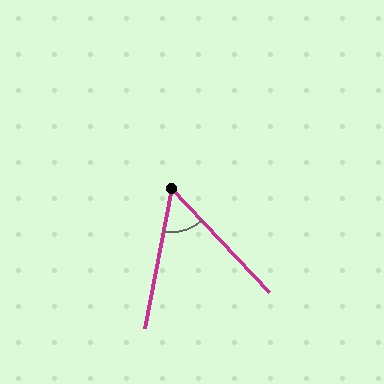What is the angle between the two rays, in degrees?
Approximately 54 degrees.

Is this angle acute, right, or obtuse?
It is acute.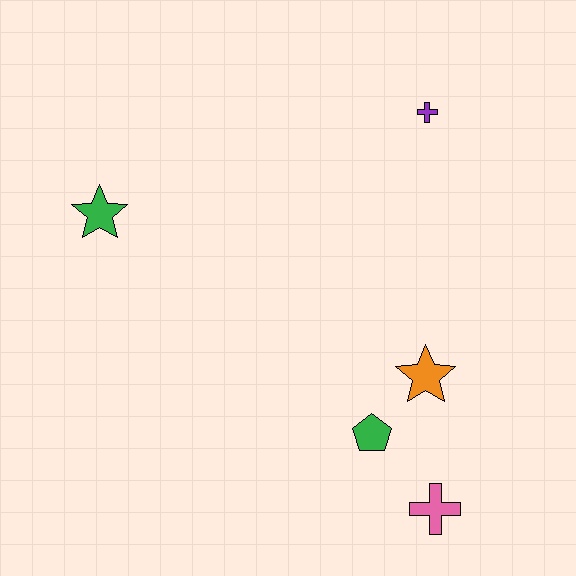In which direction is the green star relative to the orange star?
The green star is to the left of the orange star.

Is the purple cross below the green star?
No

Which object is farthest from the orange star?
The green star is farthest from the orange star.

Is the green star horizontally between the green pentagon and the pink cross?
No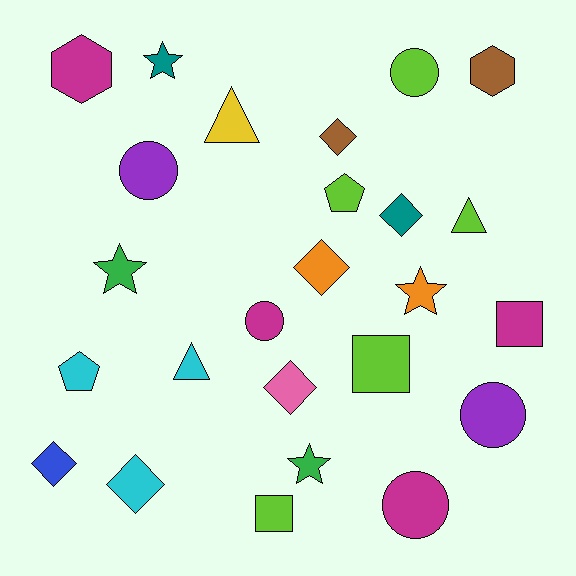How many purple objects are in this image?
There are 2 purple objects.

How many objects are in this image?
There are 25 objects.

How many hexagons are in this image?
There are 2 hexagons.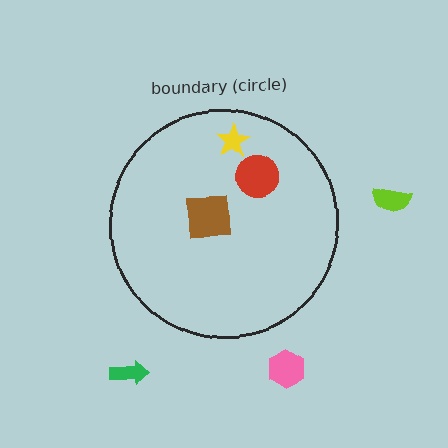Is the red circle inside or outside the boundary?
Inside.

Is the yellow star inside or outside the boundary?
Inside.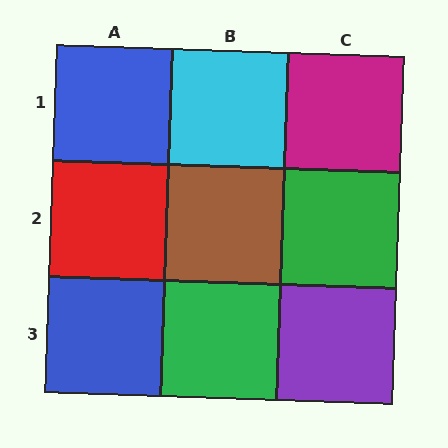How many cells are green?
2 cells are green.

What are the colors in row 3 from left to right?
Blue, green, purple.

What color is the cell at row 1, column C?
Magenta.